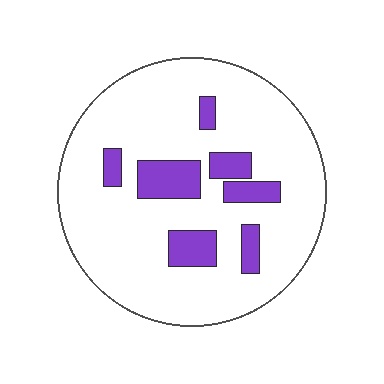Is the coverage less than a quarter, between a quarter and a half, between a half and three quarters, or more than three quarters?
Less than a quarter.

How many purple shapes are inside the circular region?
7.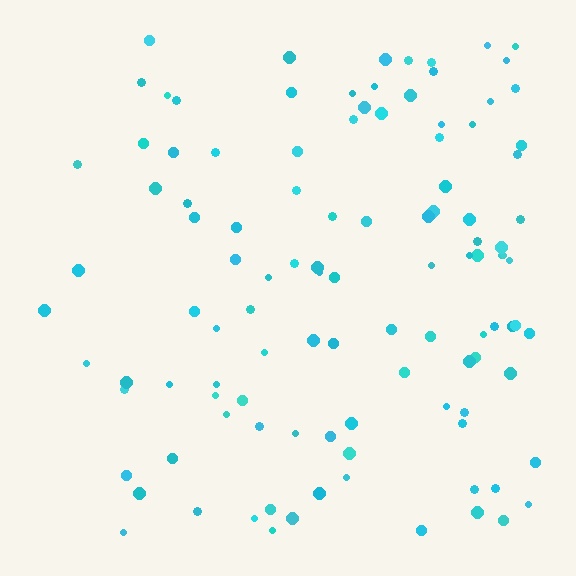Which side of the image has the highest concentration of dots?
The right.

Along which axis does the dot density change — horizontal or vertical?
Horizontal.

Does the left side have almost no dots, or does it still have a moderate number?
Still a moderate number, just noticeably fewer than the right.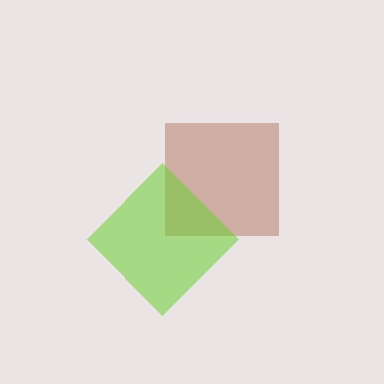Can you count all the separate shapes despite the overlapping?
Yes, there are 2 separate shapes.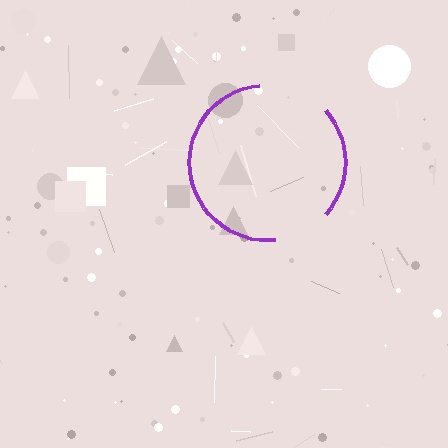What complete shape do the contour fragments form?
The contour fragments form a circle.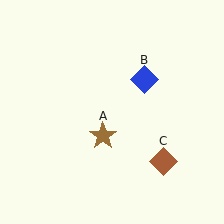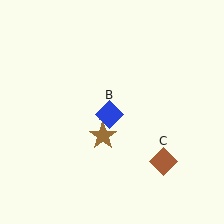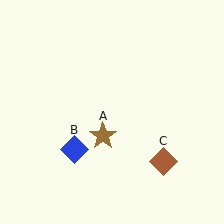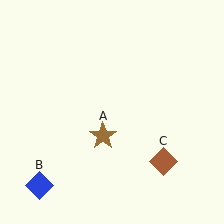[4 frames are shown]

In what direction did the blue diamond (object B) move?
The blue diamond (object B) moved down and to the left.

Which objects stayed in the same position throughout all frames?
Brown star (object A) and brown diamond (object C) remained stationary.